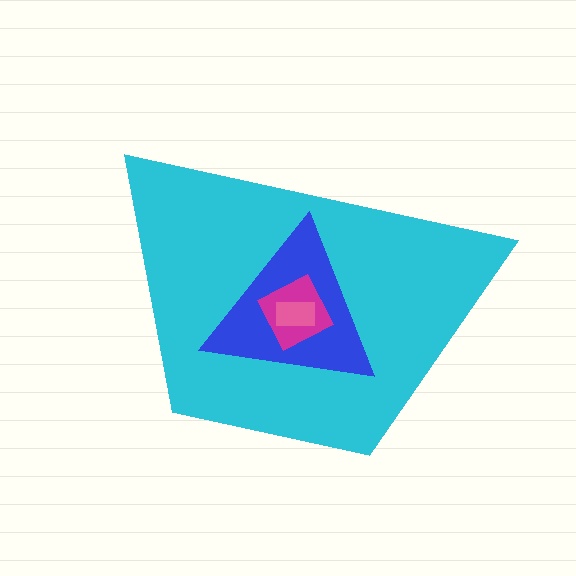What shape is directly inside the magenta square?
The pink rectangle.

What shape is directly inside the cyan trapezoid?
The blue triangle.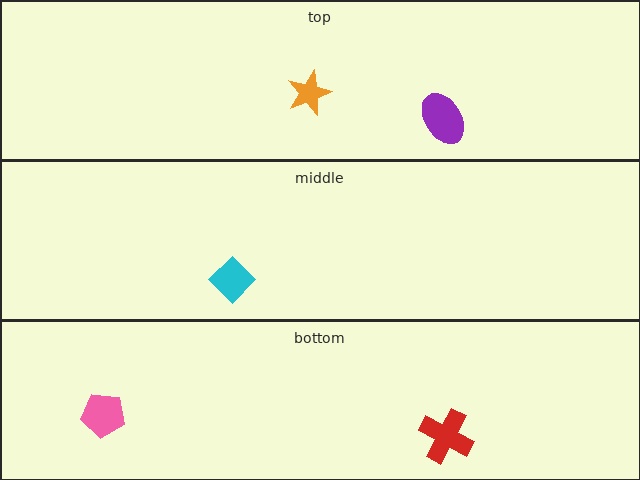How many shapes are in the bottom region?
2.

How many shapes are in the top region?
2.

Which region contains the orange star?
The top region.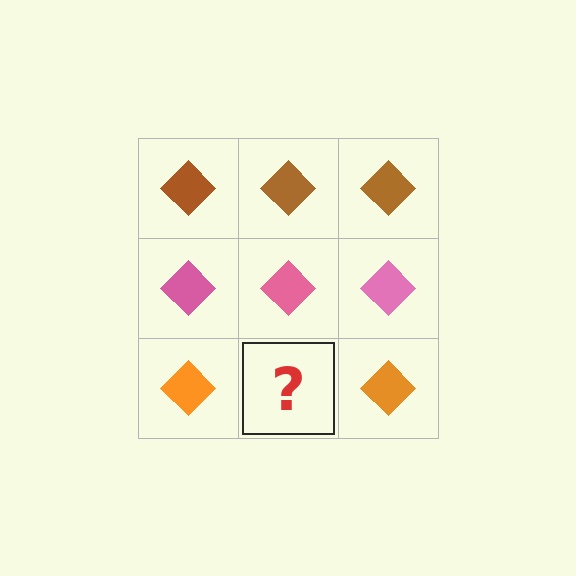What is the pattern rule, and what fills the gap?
The rule is that each row has a consistent color. The gap should be filled with an orange diamond.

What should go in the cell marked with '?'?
The missing cell should contain an orange diamond.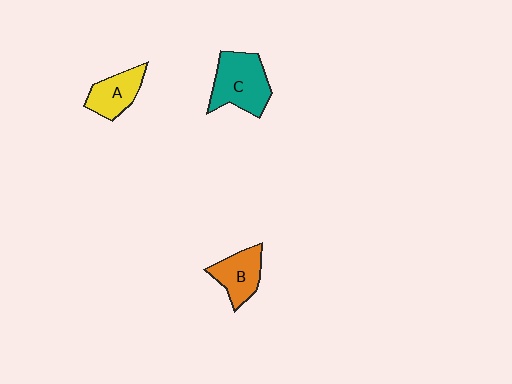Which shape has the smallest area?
Shape A (yellow).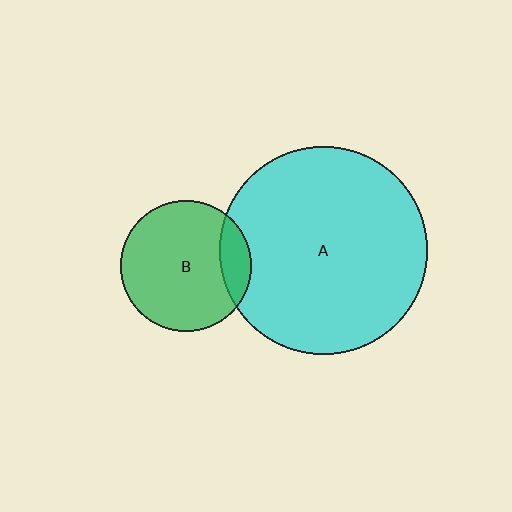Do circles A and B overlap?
Yes.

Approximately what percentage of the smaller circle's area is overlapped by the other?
Approximately 15%.